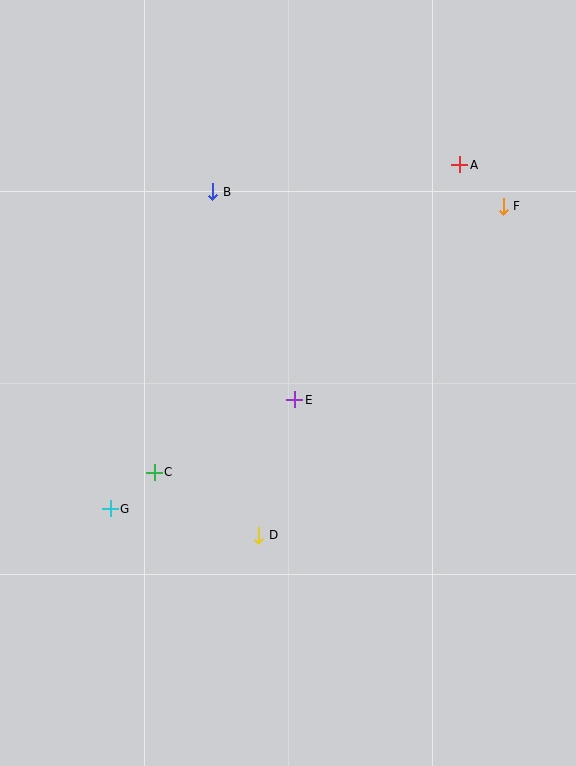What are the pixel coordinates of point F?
Point F is at (503, 206).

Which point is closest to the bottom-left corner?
Point G is closest to the bottom-left corner.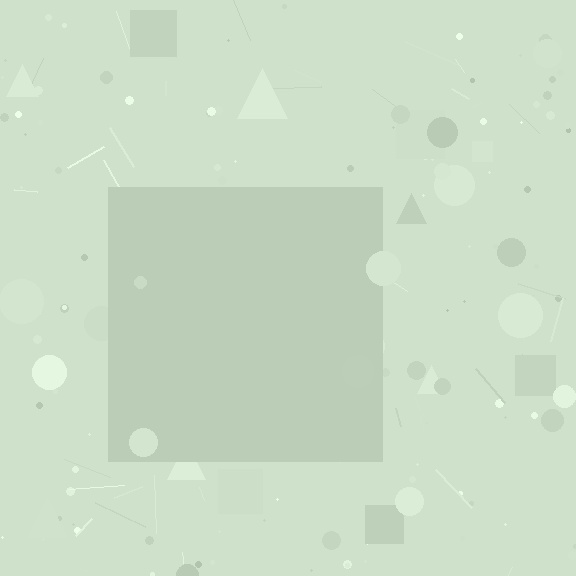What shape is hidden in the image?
A square is hidden in the image.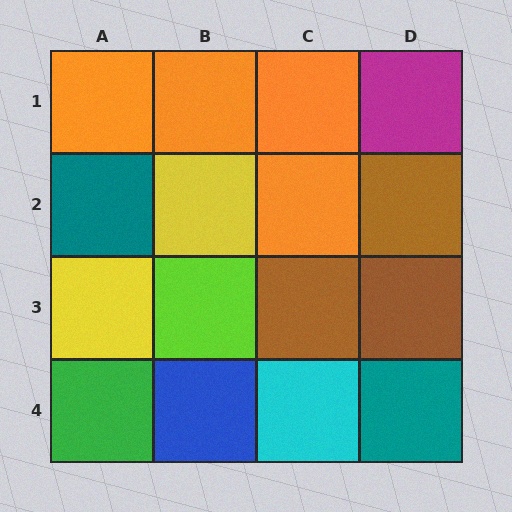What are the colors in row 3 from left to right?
Yellow, lime, brown, brown.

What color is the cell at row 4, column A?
Green.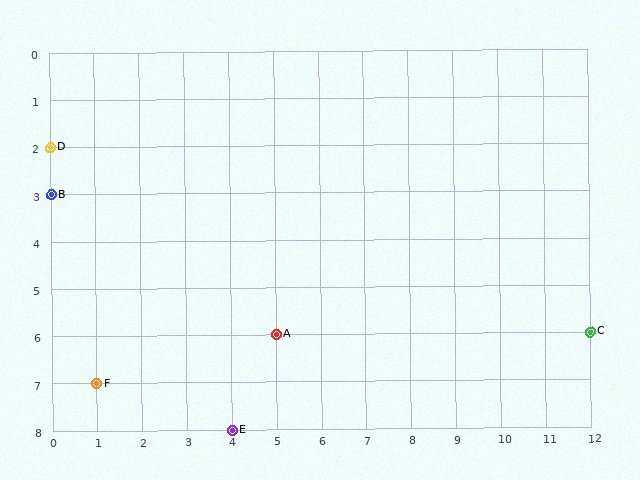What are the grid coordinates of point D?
Point D is at grid coordinates (0, 2).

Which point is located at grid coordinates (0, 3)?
Point B is at (0, 3).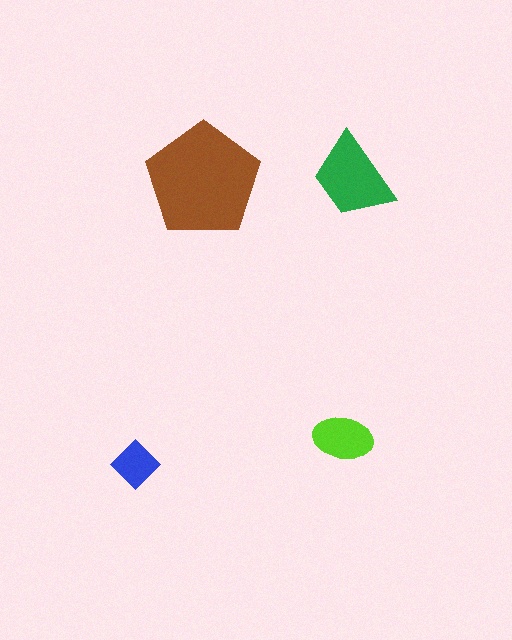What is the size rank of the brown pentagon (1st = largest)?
1st.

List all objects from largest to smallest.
The brown pentagon, the green trapezoid, the lime ellipse, the blue diamond.